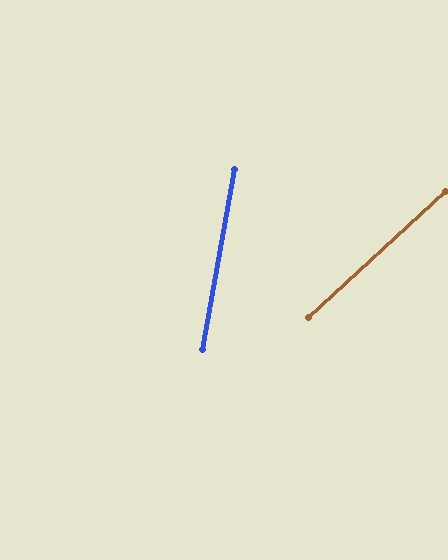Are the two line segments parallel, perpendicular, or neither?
Neither parallel nor perpendicular — they differ by about 37°.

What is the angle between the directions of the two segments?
Approximately 37 degrees.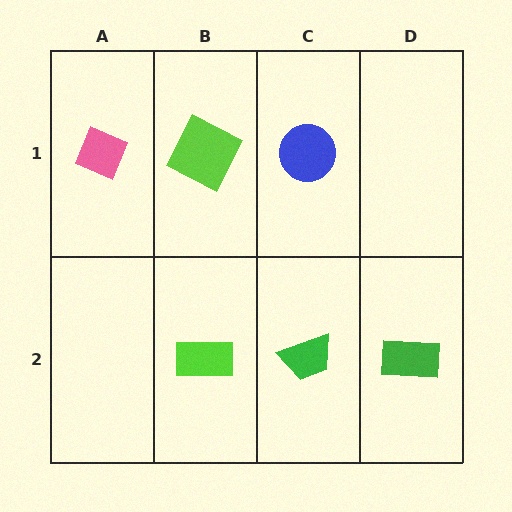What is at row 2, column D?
A green rectangle.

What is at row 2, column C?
A green trapezoid.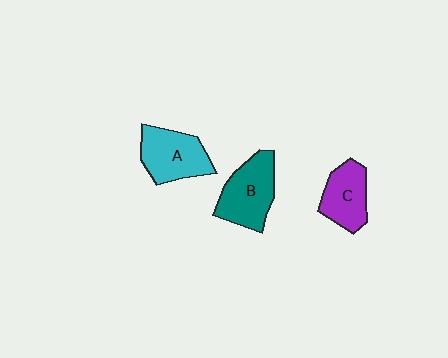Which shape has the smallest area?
Shape C (purple).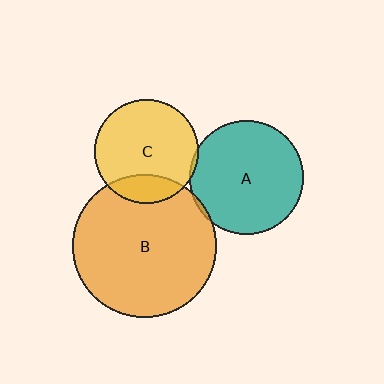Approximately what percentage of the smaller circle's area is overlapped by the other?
Approximately 20%.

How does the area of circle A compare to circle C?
Approximately 1.2 times.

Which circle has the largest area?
Circle B (orange).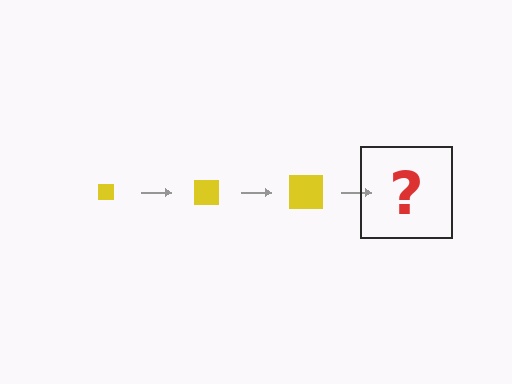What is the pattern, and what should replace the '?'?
The pattern is that the square gets progressively larger each step. The '?' should be a yellow square, larger than the previous one.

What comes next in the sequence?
The next element should be a yellow square, larger than the previous one.